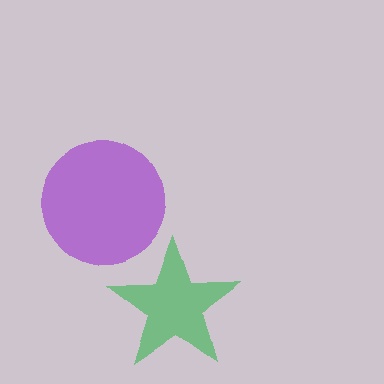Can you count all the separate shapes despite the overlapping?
Yes, there are 2 separate shapes.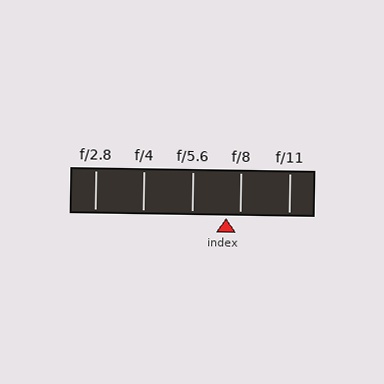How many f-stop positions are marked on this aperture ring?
There are 5 f-stop positions marked.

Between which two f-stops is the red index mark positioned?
The index mark is between f/5.6 and f/8.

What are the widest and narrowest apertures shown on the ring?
The widest aperture shown is f/2.8 and the narrowest is f/11.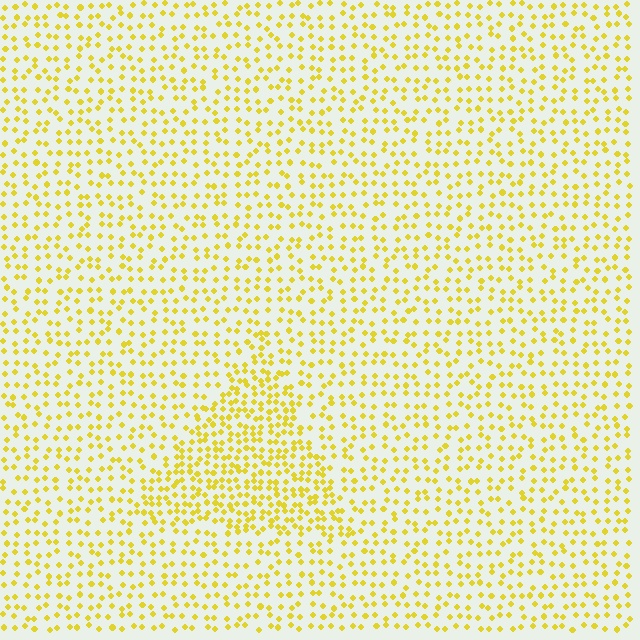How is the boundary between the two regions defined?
The boundary is defined by a change in element density (approximately 1.8x ratio). All elements are the same color, size, and shape.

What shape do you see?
I see a triangle.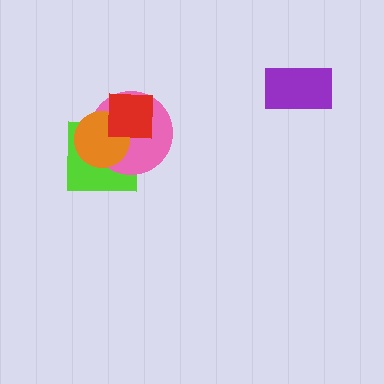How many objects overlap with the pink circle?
3 objects overlap with the pink circle.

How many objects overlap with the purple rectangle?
0 objects overlap with the purple rectangle.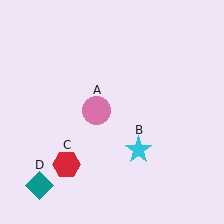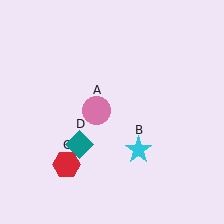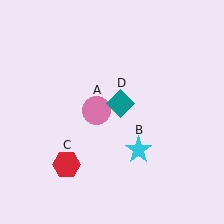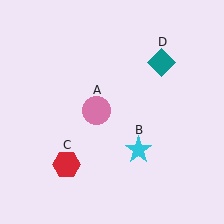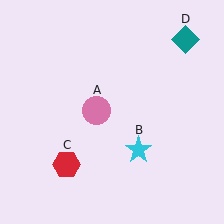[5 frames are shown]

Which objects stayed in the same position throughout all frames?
Pink circle (object A) and cyan star (object B) and red hexagon (object C) remained stationary.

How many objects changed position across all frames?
1 object changed position: teal diamond (object D).